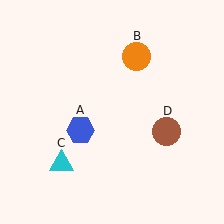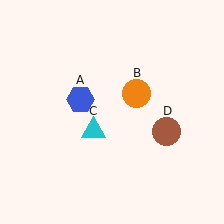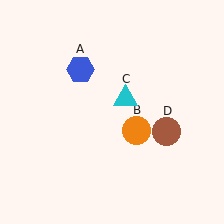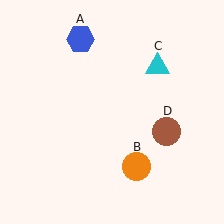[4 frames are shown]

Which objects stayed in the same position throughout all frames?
Brown circle (object D) remained stationary.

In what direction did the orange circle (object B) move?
The orange circle (object B) moved down.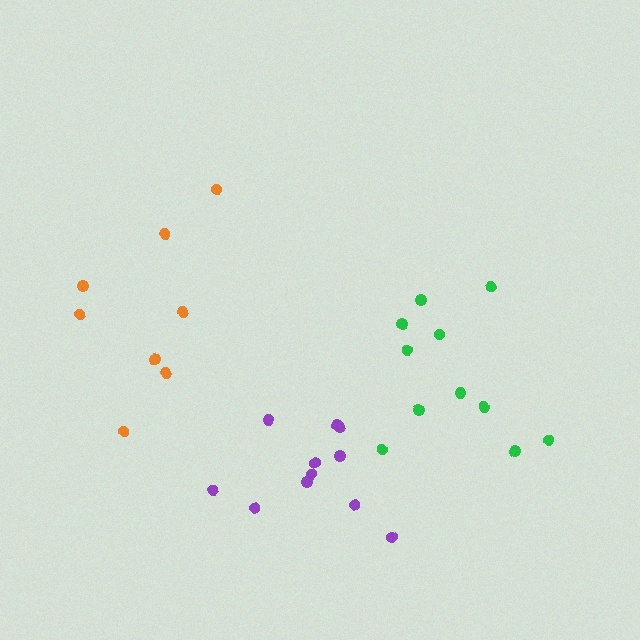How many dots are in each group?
Group 1: 11 dots, Group 2: 11 dots, Group 3: 8 dots (30 total).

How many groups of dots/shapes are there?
There are 3 groups.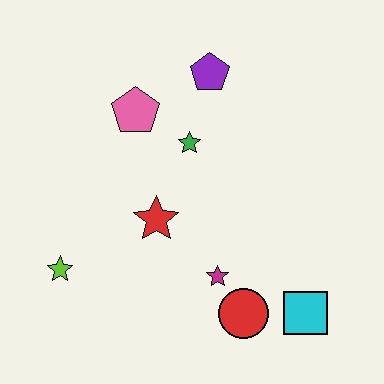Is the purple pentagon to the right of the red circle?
No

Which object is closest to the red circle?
The magenta star is closest to the red circle.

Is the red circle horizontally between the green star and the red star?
No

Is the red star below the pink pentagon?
Yes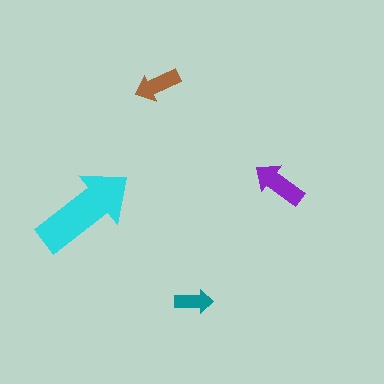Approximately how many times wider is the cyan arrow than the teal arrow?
About 2.5 times wider.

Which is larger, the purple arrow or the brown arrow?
The purple one.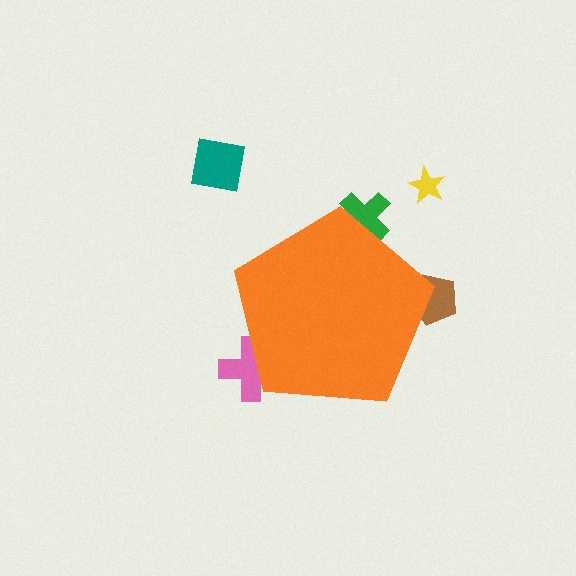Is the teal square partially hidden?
No, the teal square is fully visible.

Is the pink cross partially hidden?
Yes, the pink cross is partially hidden behind the orange pentagon.